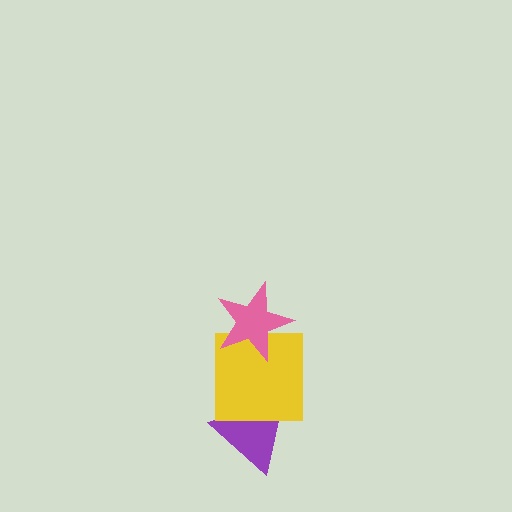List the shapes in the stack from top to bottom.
From top to bottom: the pink star, the yellow square, the purple triangle.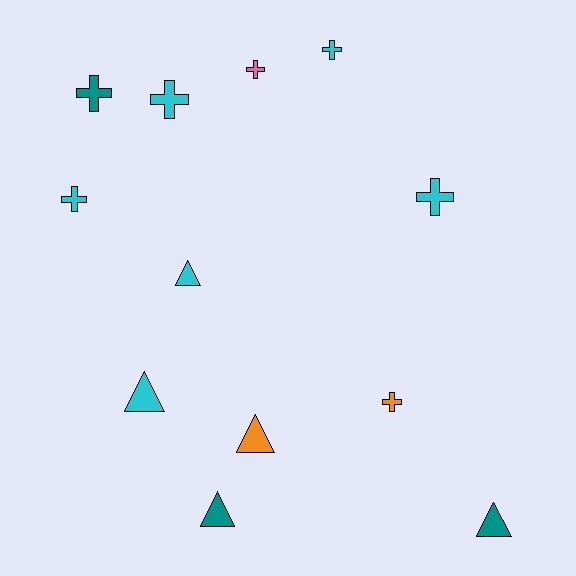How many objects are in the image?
There are 12 objects.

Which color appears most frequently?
Cyan, with 6 objects.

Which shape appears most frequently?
Cross, with 7 objects.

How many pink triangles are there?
There are no pink triangles.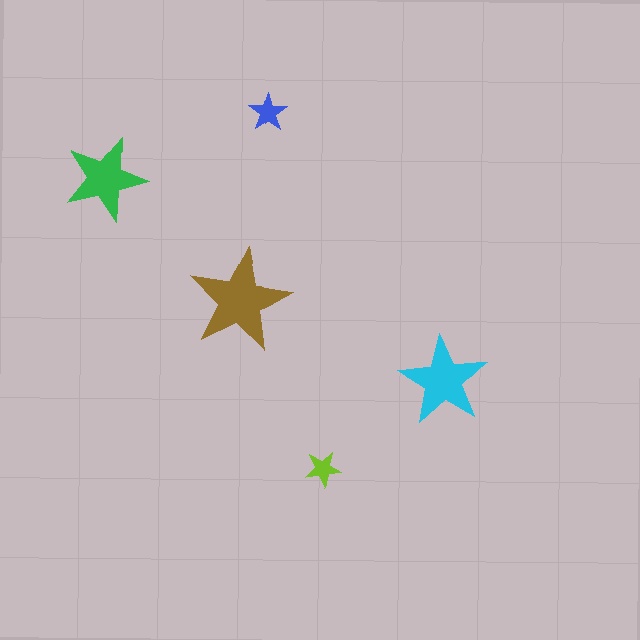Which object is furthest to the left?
The green star is leftmost.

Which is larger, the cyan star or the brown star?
The brown one.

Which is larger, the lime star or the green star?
The green one.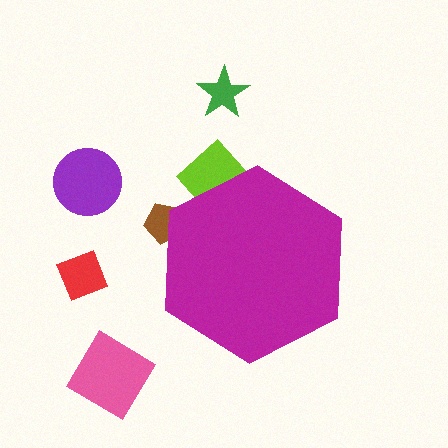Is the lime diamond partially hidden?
Yes, the lime diamond is partially hidden behind the magenta hexagon.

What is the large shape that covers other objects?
A magenta hexagon.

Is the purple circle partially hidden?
No, the purple circle is fully visible.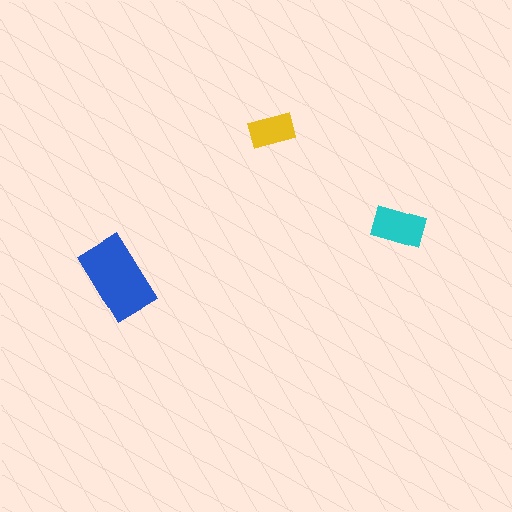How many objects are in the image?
There are 3 objects in the image.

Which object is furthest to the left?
The blue rectangle is leftmost.